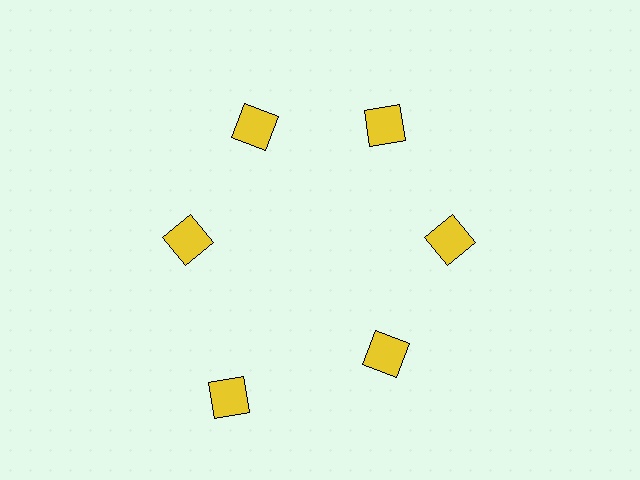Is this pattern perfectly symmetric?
No. The 6 yellow squares are arranged in a ring, but one element near the 7 o'clock position is pushed outward from the center, breaking the 6-fold rotational symmetry.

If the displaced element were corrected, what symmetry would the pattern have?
It would have 6-fold rotational symmetry — the pattern would map onto itself every 60 degrees.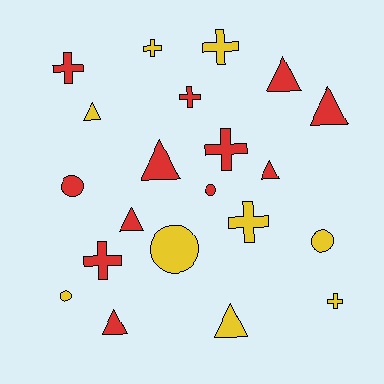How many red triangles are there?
There are 6 red triangles.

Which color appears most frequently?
Red, with 12 objects.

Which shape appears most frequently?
Cross, with 8 objects.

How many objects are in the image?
There are 21 objects.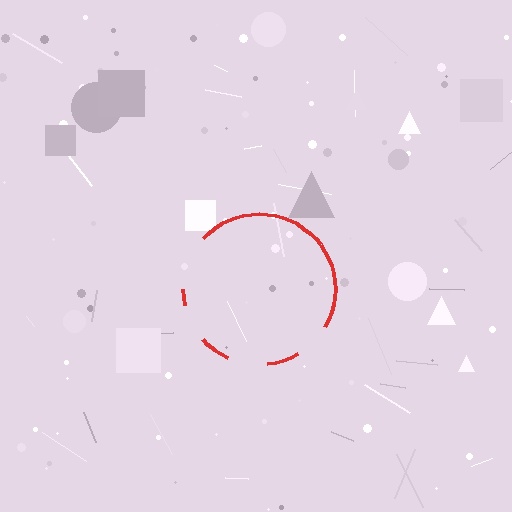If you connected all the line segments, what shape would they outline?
They would outline a circle.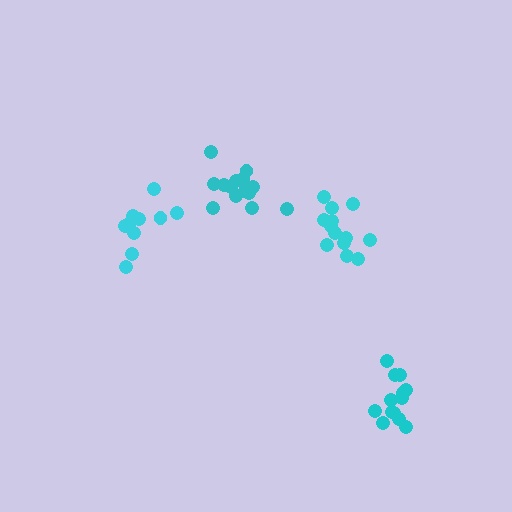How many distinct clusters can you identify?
There are 4 distinct clusters.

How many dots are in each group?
Group 1: 10 dots, Group 2: 13 dots, Group 3: 14 dots, Group 4: 14 dots (51 total).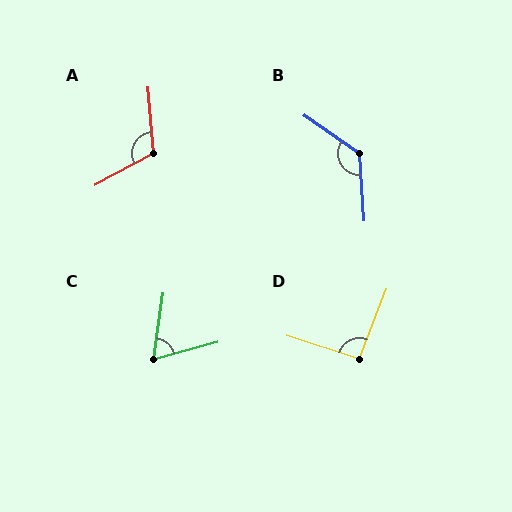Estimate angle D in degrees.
Approximately 93 degrees.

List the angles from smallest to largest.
C (67°), D (93°), A (114°), B (129°).